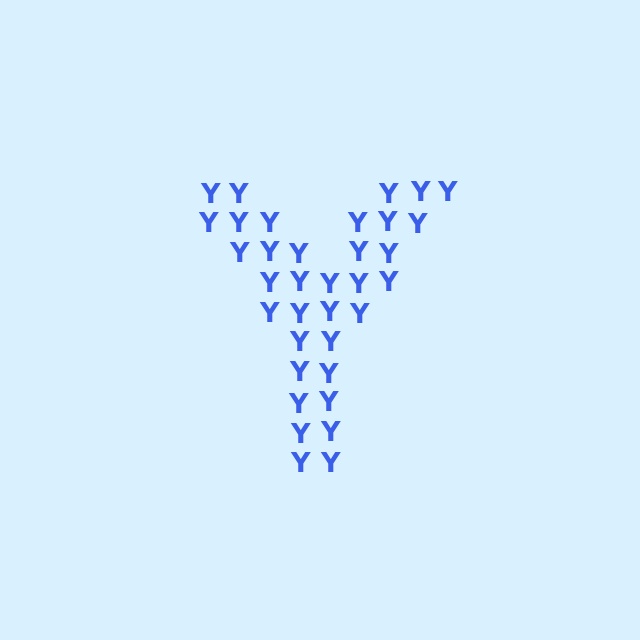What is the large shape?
The large shape is the letter Y.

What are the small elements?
The small elements are letter Y's.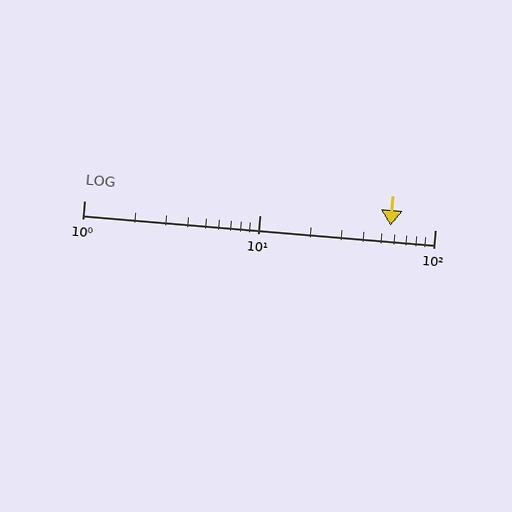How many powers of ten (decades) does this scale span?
The scale spans 2 decades, from 1 to 100.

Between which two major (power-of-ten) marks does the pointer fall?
The pointer is between 10 and 100.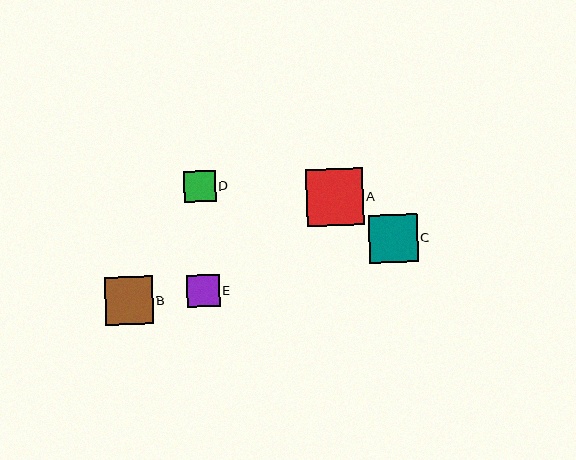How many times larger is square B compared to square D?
Square B is approximately 1.5 times the size of square D.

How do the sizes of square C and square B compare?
Square C and square B are approximately the same size.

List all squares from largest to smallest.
From largest to smallest: A, C, B, E, D.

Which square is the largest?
Square A is the largest with a size of approximately 57 pixels.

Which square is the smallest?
Square D is the smallest with a size of approximately 32 pixels.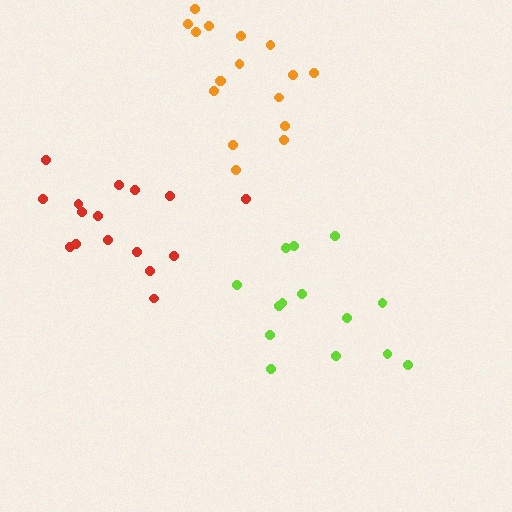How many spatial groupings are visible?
There are 3 spatial groupings.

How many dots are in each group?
Group 1: 14 dots, Group 2: 17 dots, Group 3: 16 dots (47 total).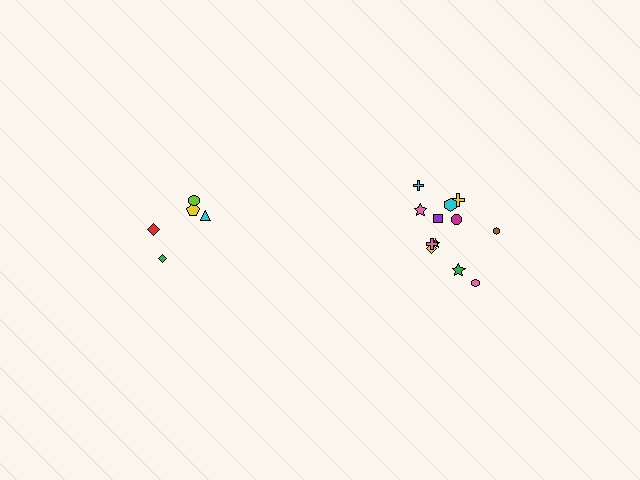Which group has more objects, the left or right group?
The right group.